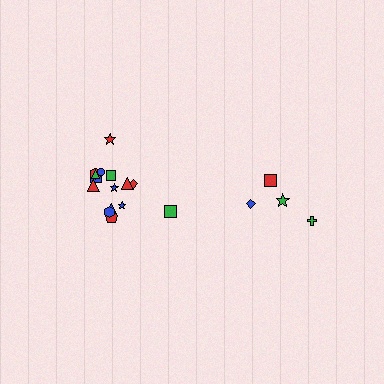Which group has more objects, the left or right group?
The left group.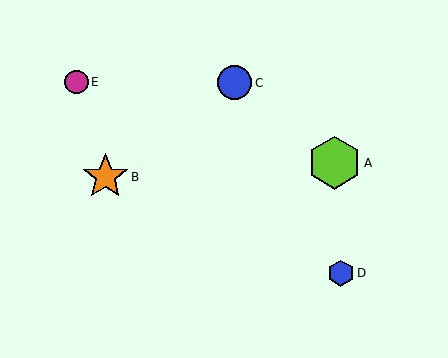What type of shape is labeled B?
Shape B is an orange star.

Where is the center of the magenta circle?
The center of the magenta circle is at (76, 82).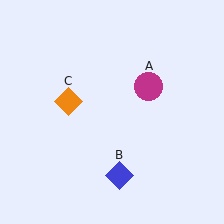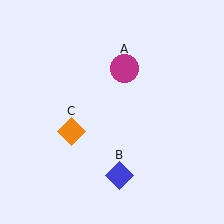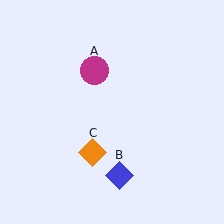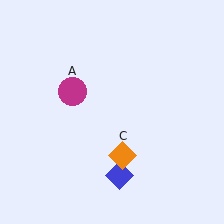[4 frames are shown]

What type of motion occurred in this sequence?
The magenta circle (object A), orange diamond (object C) rotated counterclockwise around the center of the scene.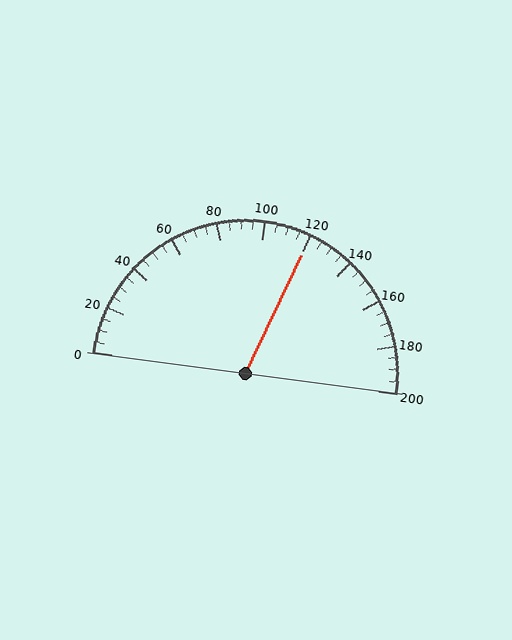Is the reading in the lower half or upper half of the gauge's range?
The reading is in the upper half of the range (0 to 200).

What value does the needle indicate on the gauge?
The needle indicates approximately 120.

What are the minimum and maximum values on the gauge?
The gauge ranges from 0 to 200.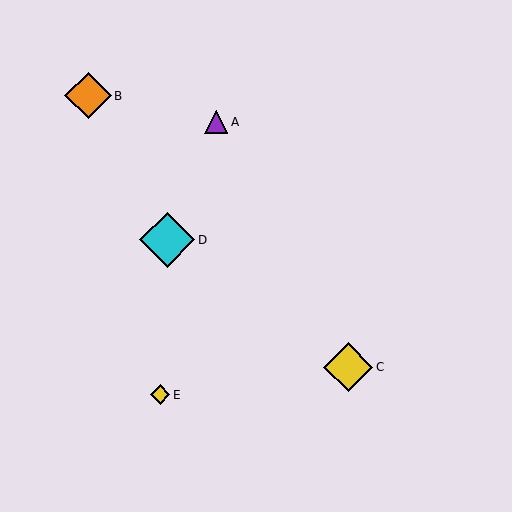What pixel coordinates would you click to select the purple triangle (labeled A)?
Click at (216, 122) to select the purple triangle A.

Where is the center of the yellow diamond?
The center of the yellow diamond is at (348, 367).